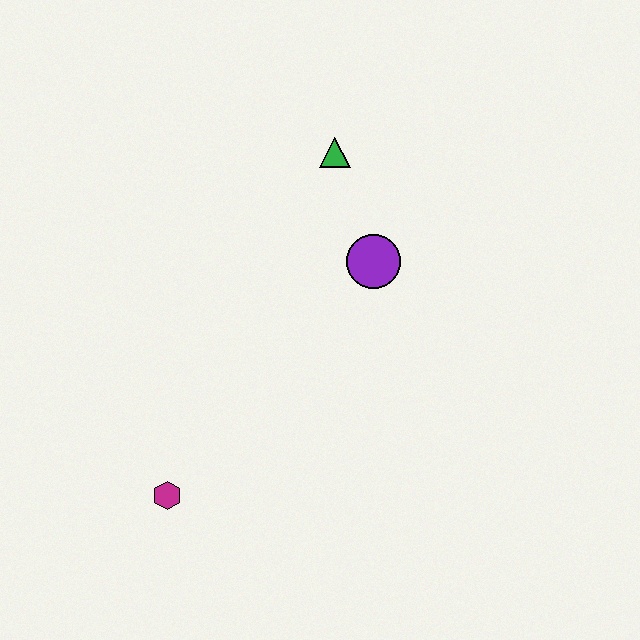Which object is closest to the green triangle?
The purple circle is closest to the green triangle.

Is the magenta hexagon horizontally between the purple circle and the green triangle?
No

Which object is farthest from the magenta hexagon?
The green triangle is farthest from the magenta hexagon.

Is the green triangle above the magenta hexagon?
Yes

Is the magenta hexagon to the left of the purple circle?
Yes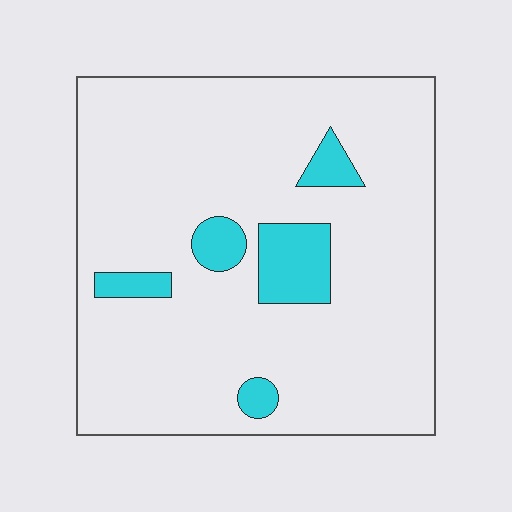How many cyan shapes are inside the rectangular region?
5.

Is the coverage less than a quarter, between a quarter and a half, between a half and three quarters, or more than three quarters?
Less than a quarter.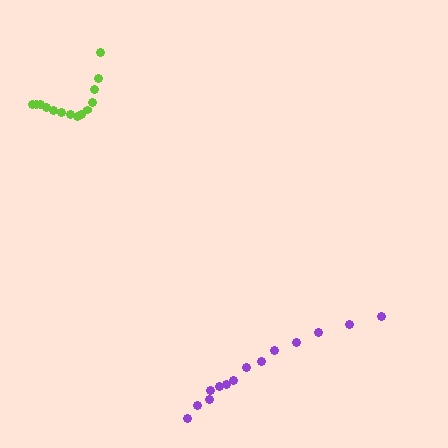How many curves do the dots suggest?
There are 2 distinct paths.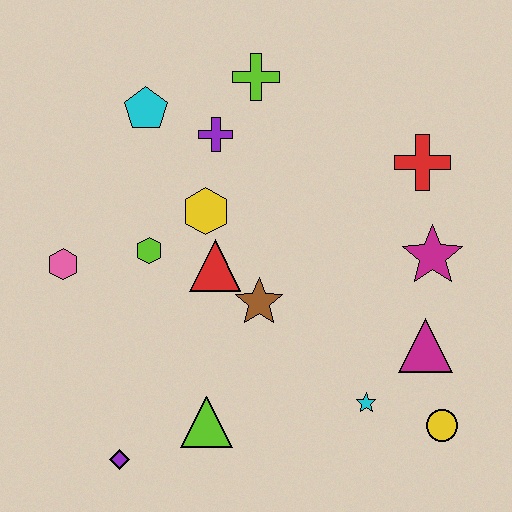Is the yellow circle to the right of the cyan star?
Yes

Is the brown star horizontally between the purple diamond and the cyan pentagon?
No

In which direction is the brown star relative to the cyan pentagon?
The brown star is below the cyan pentagon.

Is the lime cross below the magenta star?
No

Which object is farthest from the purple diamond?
The red cross is farthest from the purple diamond.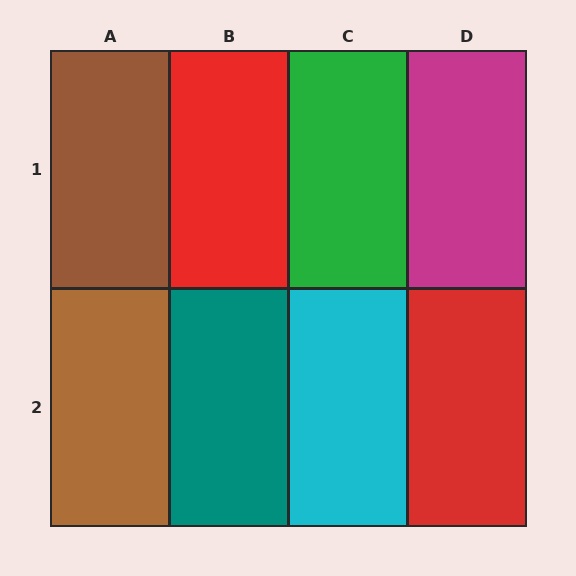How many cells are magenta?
1 cell is magenta.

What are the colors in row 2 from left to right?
Brown, teal, cyan, red.